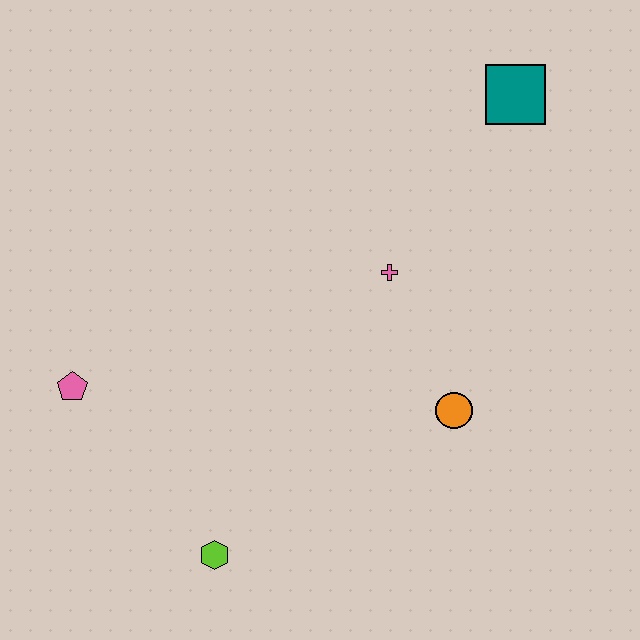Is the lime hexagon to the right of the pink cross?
No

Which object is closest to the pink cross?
The orange circle is closest to the pink cross.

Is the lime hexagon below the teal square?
Yes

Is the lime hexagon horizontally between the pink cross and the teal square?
No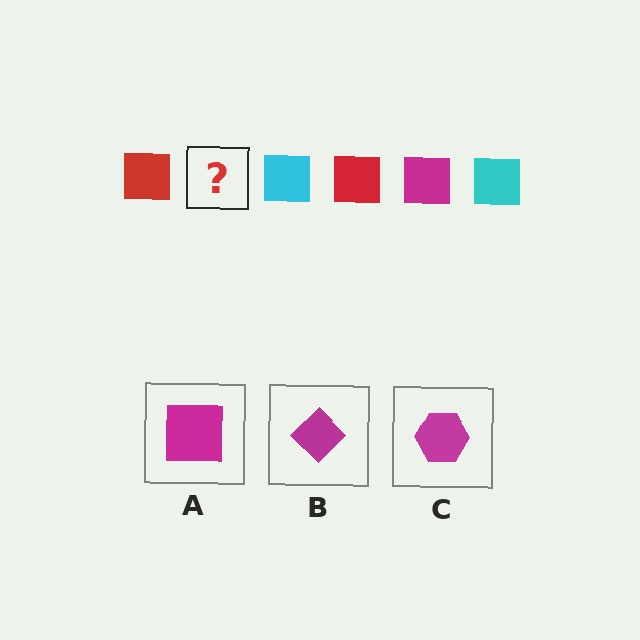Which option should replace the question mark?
Option A.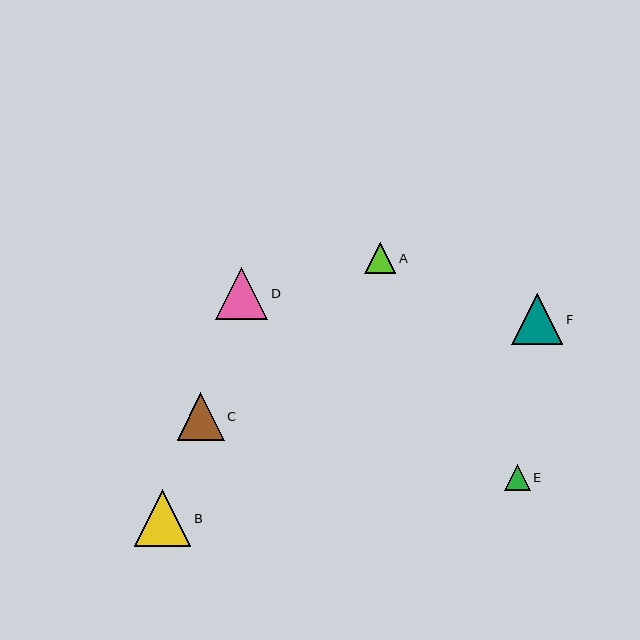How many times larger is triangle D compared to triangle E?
Triangle D is approximately 2.0 times the size of triangle E.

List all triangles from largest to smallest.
From largest to smallest: B, D, F, C, A, E.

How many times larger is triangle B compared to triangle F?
Triangle B is approximately 1.1 times the size of triangle F.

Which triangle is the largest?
Triangle B is the largest with a size of approximately 56 pixels.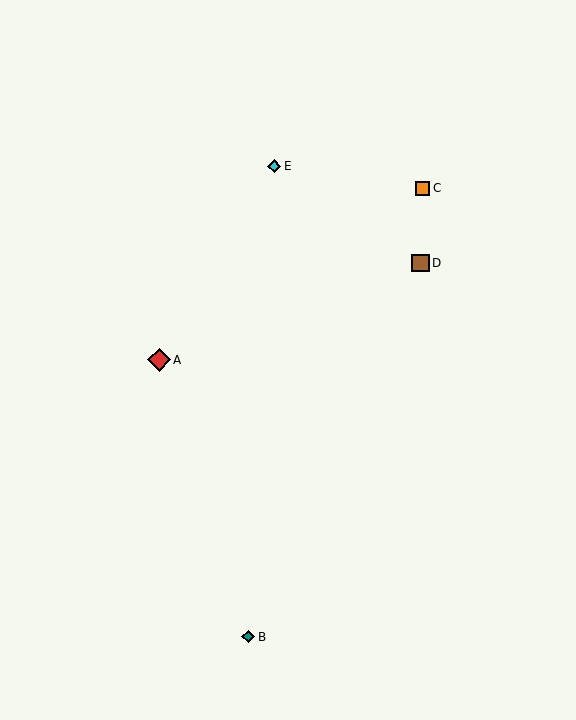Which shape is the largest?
The red diamond (labeled A) is the largest.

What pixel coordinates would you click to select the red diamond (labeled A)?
Click at (159, 360) to select the red diamond A.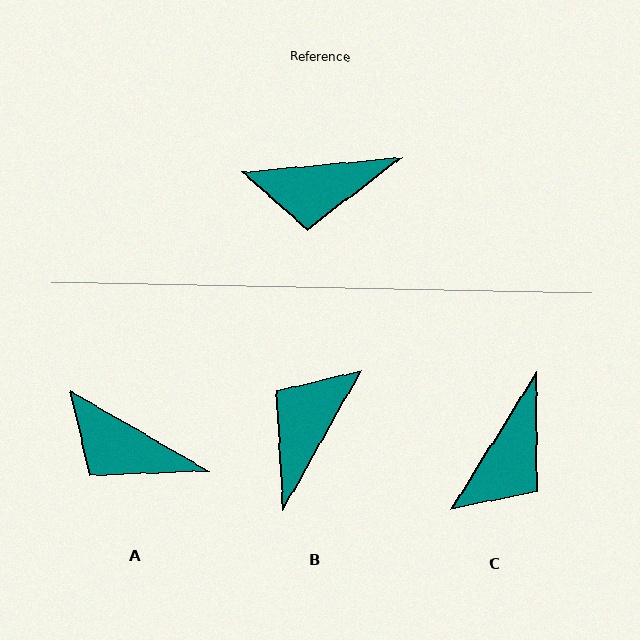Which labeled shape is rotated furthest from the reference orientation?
B, about 124 degrees away.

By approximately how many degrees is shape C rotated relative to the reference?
Approximately 53 degrees counter-clockwise.